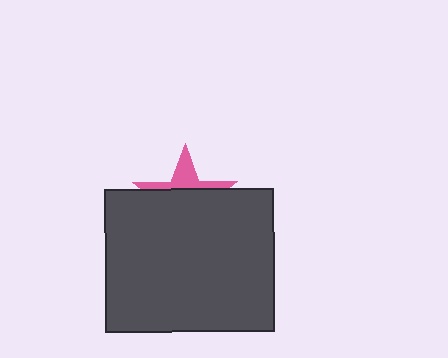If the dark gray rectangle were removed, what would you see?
You would see the complete pink star.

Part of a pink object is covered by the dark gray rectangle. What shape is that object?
It is a star.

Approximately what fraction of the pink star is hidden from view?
Roughly 69% of the pink star is hidden behind the dark gray rectangle.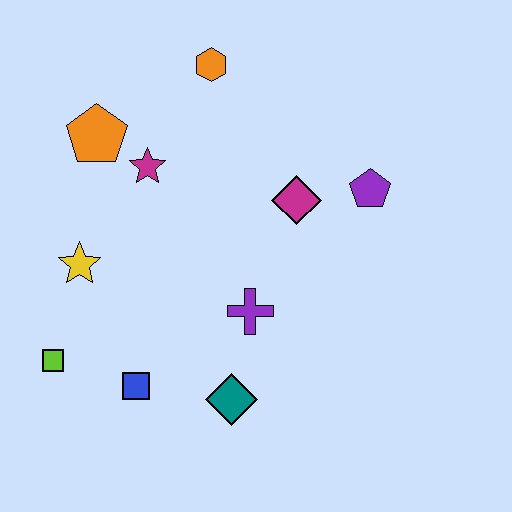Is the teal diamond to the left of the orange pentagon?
No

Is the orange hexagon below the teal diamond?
No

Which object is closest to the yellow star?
The lime square is closest to the yellow star.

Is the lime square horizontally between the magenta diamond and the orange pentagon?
No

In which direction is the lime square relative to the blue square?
The lime square is to the left of the blue square.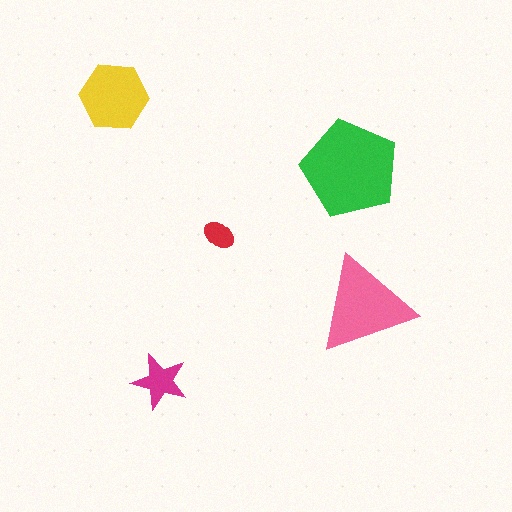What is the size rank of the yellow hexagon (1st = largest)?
3rd.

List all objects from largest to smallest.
The green pentagon, the pink triangle, the yellow hexagon, the magenta star, the red ellipse.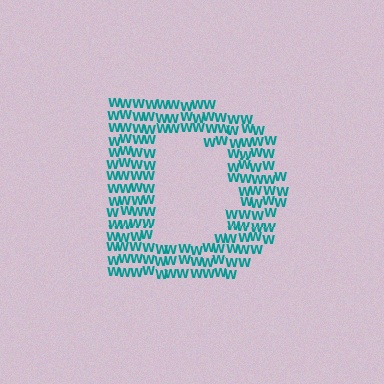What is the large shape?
The large shape is the letter D.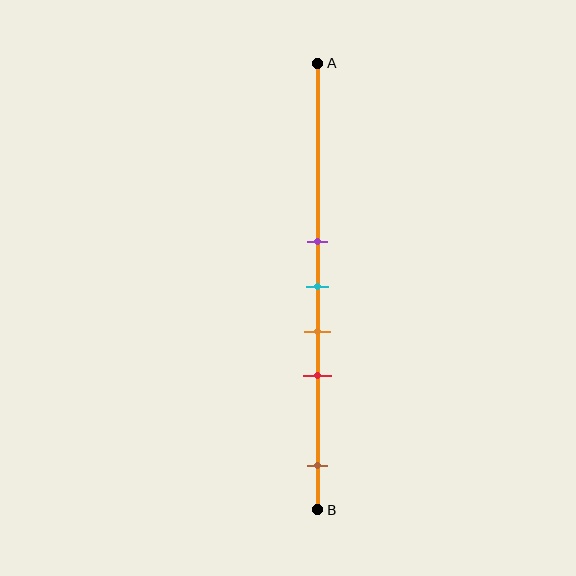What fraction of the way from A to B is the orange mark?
The orange mark is approximately 60% (0.6) of the way from A to B.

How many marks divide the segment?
There are 5 marks dividing the segment.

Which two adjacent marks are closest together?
The purple and cyan marks are the closest adjacent pair.